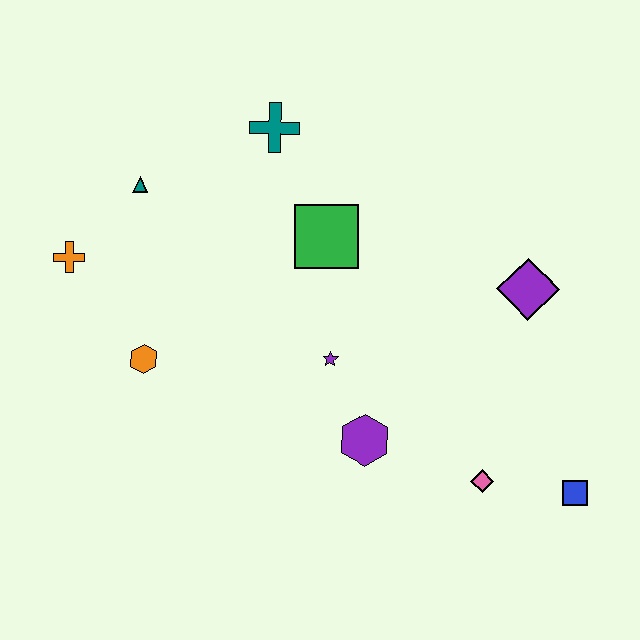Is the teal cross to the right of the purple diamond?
No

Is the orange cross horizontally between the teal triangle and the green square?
No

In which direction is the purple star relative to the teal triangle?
The purple star is to the right of the teal triangle.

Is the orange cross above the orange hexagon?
Yes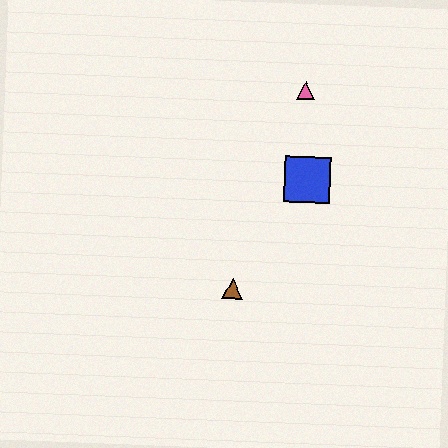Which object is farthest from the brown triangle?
The pink triangle is farthest from the brown triangle.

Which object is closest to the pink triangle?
The blue square is closest to the pink triangle.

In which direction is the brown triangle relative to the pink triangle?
The brown triangle is below the pink triangle.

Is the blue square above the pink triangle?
No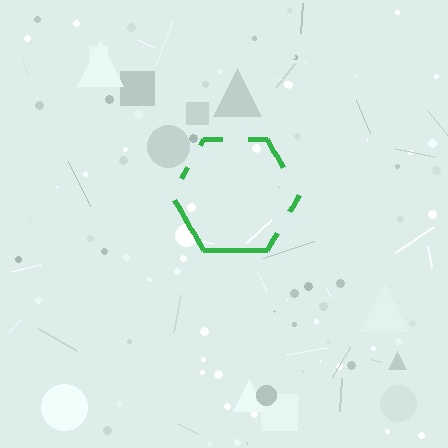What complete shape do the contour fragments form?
The contour fragments form a hexagon.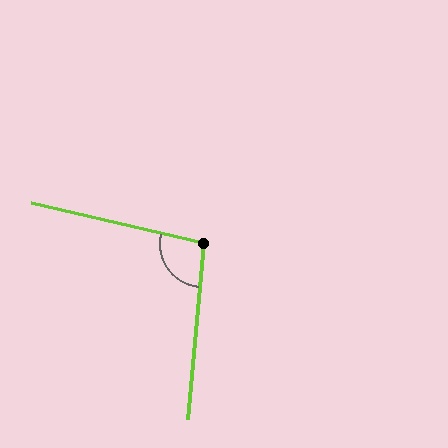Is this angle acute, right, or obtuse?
It is obtuse.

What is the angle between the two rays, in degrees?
Approximately 98 degrees.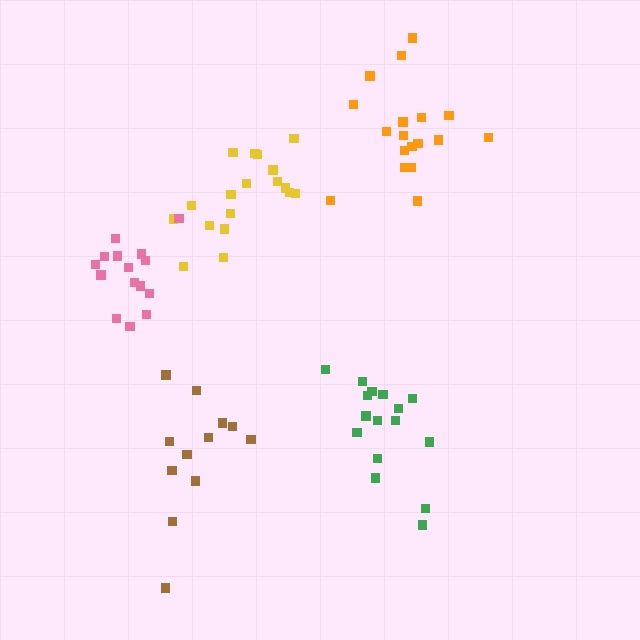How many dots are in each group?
Group 1: 12 dots, Group 2: 18 dots, Group 3: 16 dots, Group 4: 18 dots, Group 5: 15 dots (79 total).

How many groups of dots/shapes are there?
There are 5 groups.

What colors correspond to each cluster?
The clusters are colored: brown, yellow, green, orange, pink.